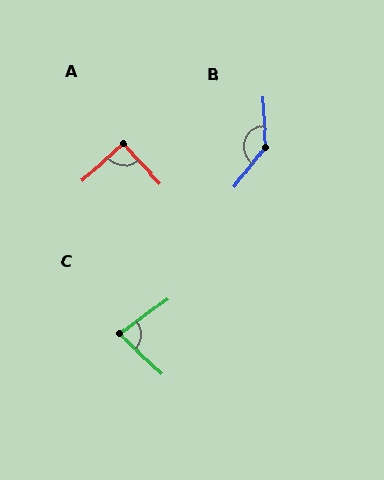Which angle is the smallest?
C, at approximately 78 degrees.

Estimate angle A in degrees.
Approximately 91 degrees.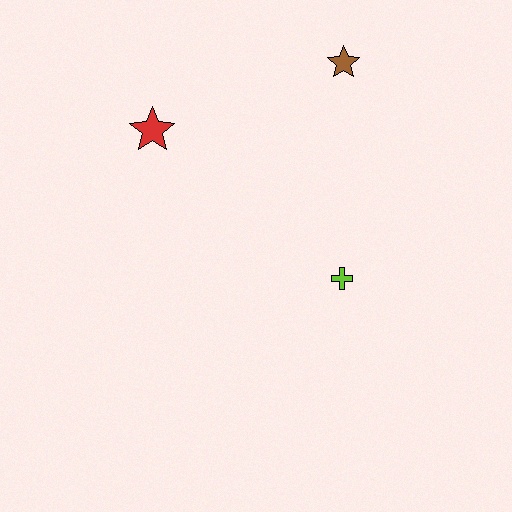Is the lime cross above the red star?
No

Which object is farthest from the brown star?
The lime cross is farthest from the brown star.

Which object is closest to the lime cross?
The brown star is closest to the lime cross.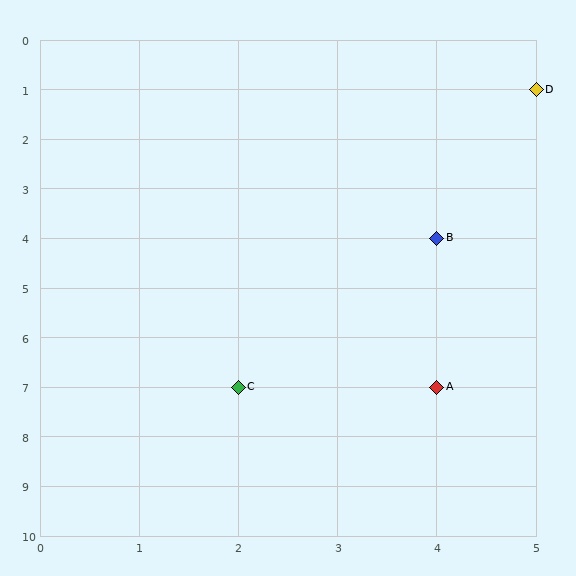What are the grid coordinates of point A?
Point A is at grid coordinates (4, 7).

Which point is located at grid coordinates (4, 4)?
Point B is at (4, 4).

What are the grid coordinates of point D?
Point D is at grid coordinates (5, 1).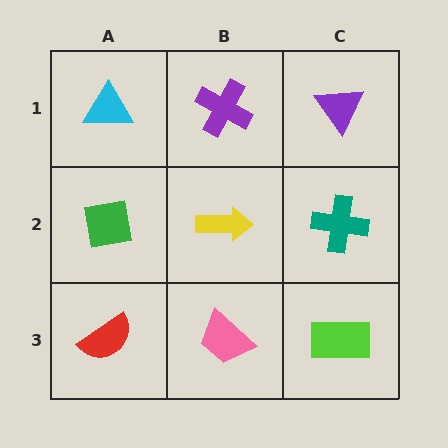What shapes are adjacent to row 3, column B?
A yellow arrow (row 2, column B), a red semicircle (row 3, column A), a lime rectangle (row 3, column C).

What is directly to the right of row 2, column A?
A yellow arrow.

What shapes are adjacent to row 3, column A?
A green square (row 2, column A), a pink trapezoid (row 3, column B).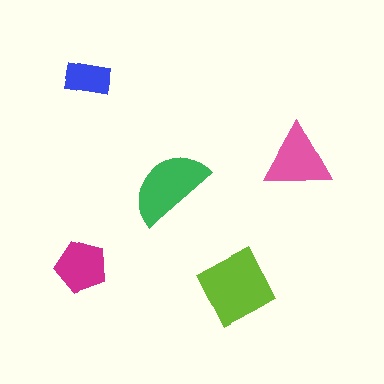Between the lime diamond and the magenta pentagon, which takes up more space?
The lime diamond.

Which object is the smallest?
The blue rectangle.